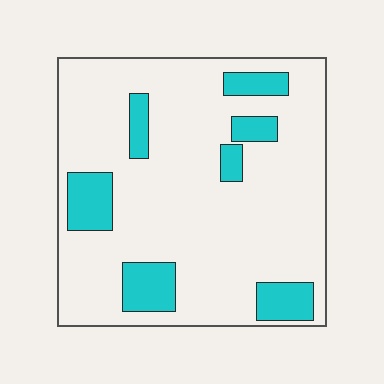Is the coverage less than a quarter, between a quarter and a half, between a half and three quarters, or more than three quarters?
Less than a quarter.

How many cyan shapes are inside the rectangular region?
7.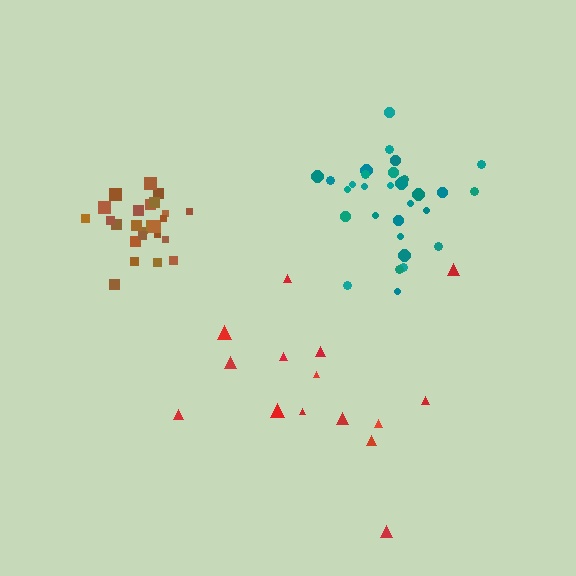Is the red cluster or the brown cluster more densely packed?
Brown.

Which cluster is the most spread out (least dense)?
Red.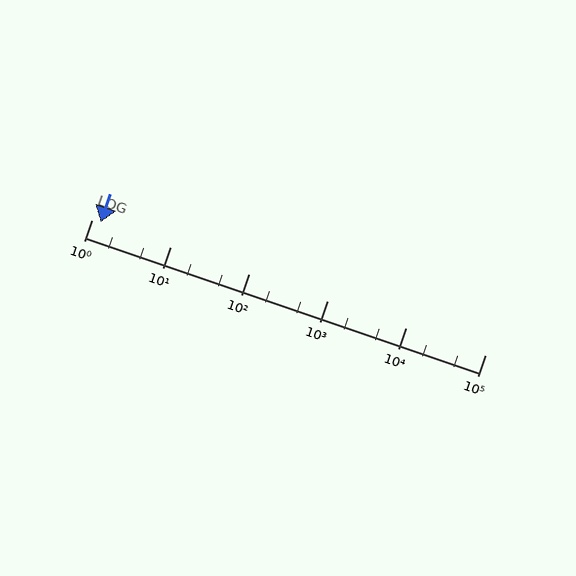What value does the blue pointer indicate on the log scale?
The pointer indicates approximately 1.3.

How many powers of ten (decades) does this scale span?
The scale spans 5 decades, from 1 to 100000.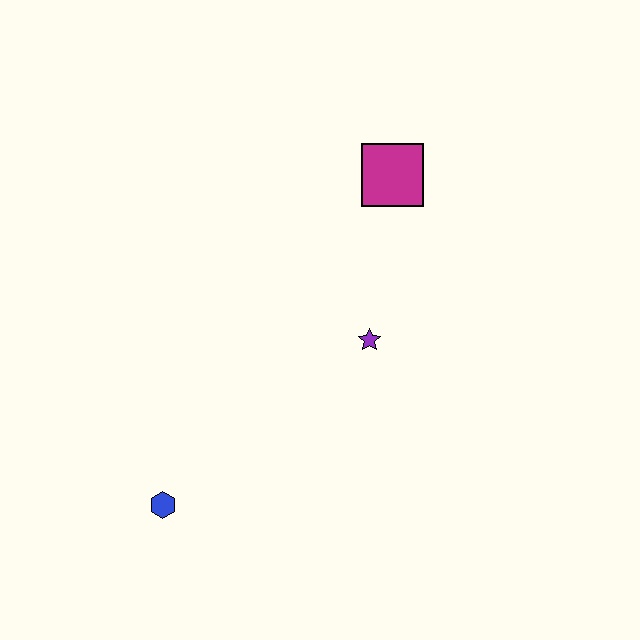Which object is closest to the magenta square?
The purple star is closest to the magenta square.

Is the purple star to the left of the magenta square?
Yes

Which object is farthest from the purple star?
The blue hexagon is farthest from the purple star.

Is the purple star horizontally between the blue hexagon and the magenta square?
Yes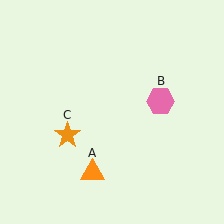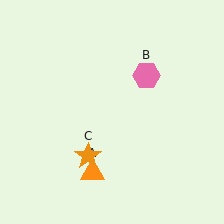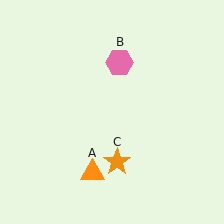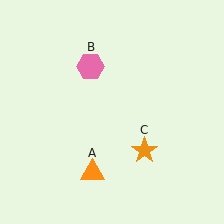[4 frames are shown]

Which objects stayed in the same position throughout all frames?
Orange triangle (object A) remained stationary.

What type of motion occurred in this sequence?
The pink hexagon (object B), orange star (object C) rotated counterclockwise around the center of the scene.